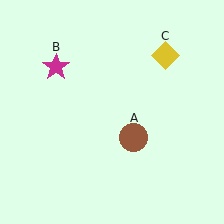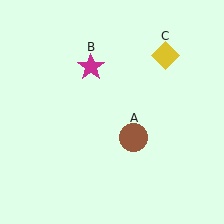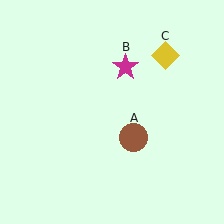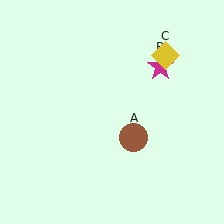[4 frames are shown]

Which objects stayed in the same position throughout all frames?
Brown circle (object A) and yellow diamond (object C) remained stationary.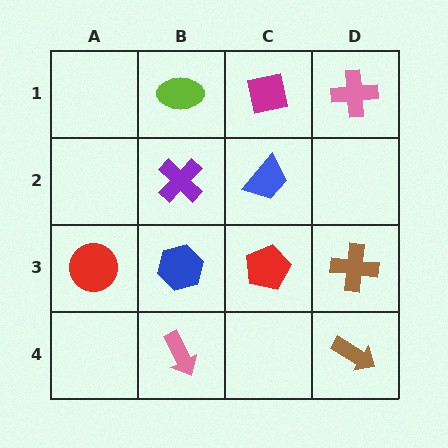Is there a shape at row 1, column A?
No, that cell is empty.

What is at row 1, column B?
A lime ellipse.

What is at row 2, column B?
A purple cross.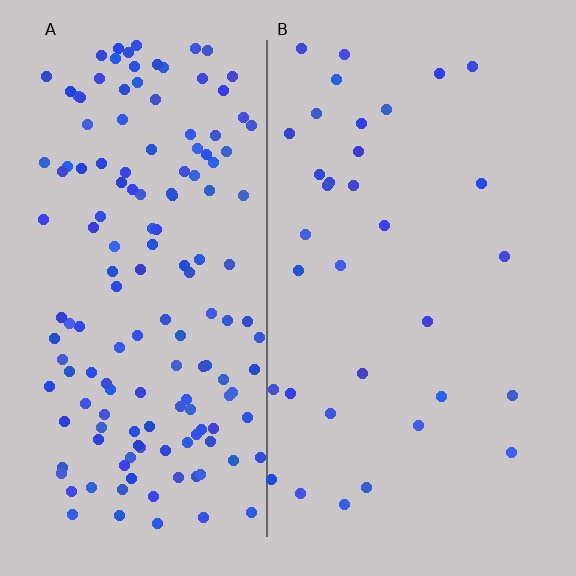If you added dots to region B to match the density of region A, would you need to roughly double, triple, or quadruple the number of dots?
Approximately quadruple.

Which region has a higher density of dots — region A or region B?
A (the left).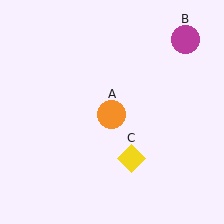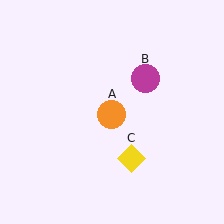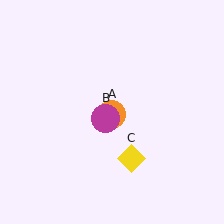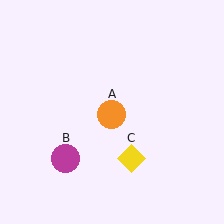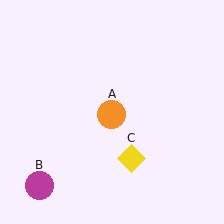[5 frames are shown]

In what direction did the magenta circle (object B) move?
The magenta circle (object B) moved down and to the left.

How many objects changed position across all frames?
1 object changed position: magenta circle (object B).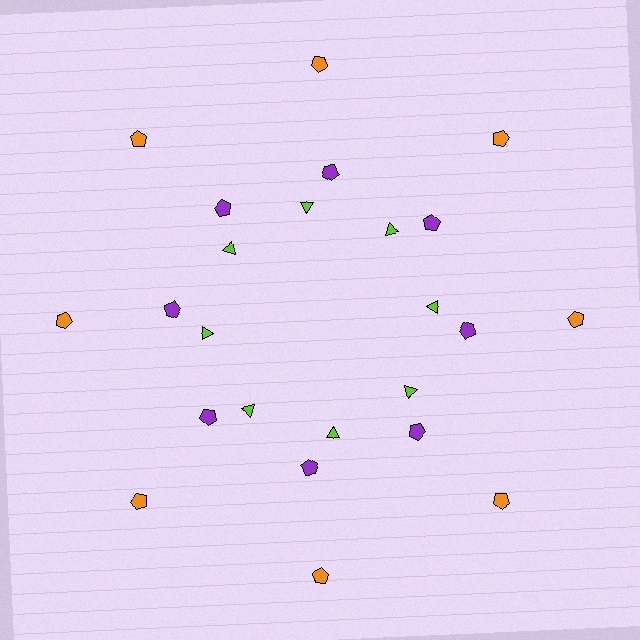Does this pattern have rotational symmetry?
Yes, this pattern has 8-fold rotational symmetry. It looks the same after rotating 45 degrees around the center.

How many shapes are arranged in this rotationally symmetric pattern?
There are 24 shapes, arranged in 8 groups of 3.